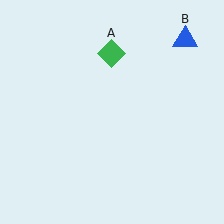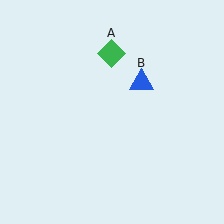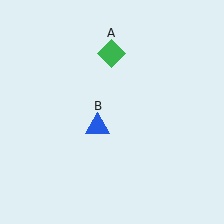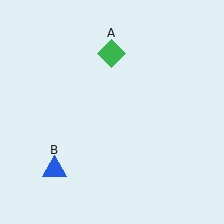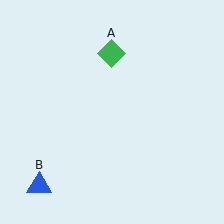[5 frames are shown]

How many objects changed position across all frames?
1 object changed position: blue triangle (object B).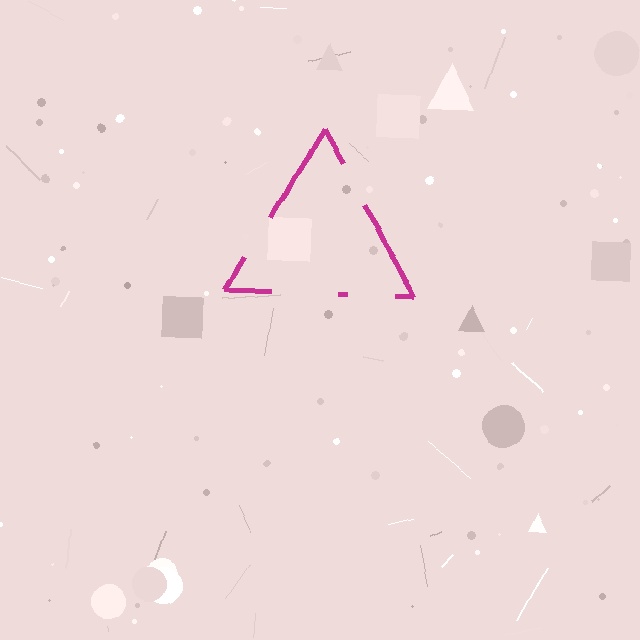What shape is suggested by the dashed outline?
The dashed outline suggests a triangle.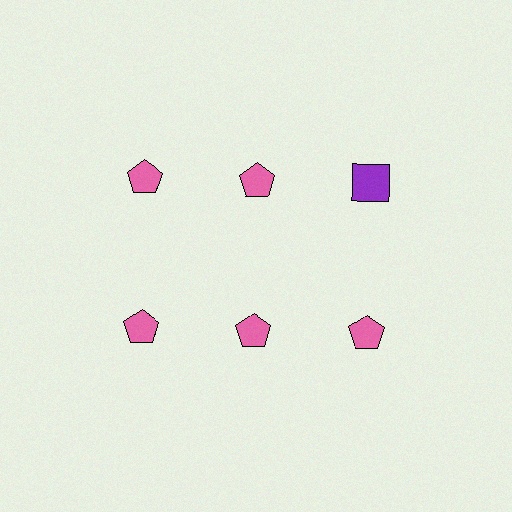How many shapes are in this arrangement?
There are 6 shapes arranged in a grid pattern.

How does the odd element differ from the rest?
It differs in both color (purple instead of pink) and shape (square instead of pentagon).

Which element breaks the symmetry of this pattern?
The purple square in the top row, center column breaks the symmetry. All other shapes are pink pentagons.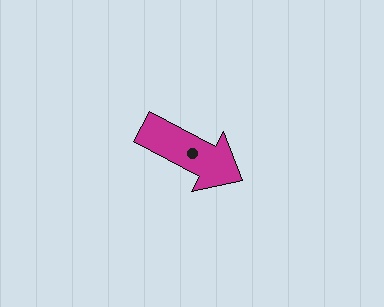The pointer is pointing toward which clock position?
Roughly 4 o'clock.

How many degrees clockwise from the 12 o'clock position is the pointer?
Approximately 118 degrees.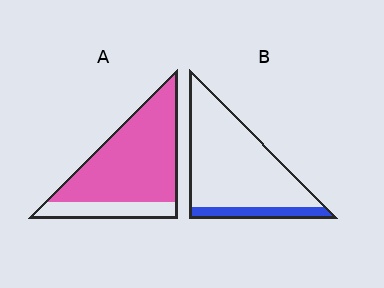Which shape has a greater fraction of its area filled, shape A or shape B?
Shape A.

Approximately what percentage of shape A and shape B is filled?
A is approximately 80% and B is approximately 15%.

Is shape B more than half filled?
No.